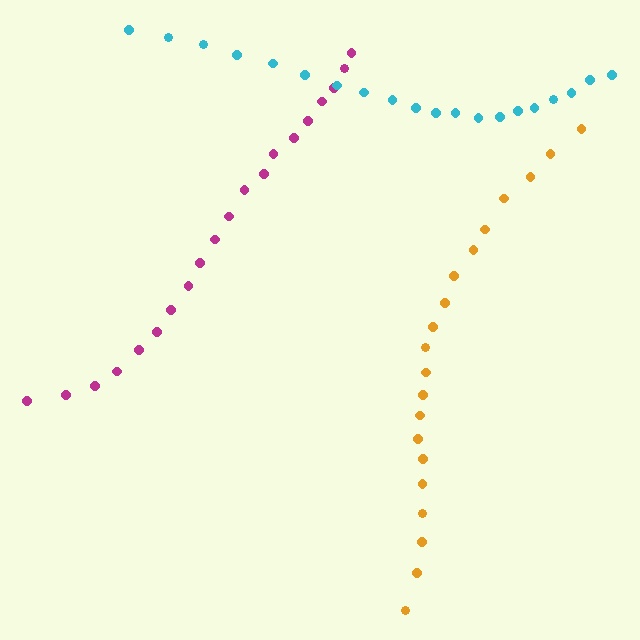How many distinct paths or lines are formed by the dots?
There are 3 distinct paths.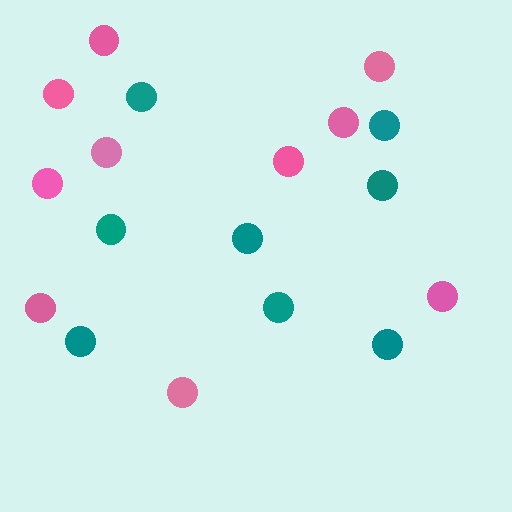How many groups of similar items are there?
There are 2 groups: one group of pink circles (10) and one group of teal circles (8).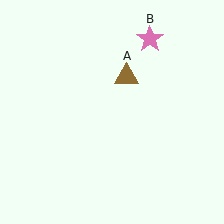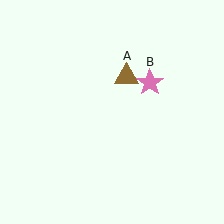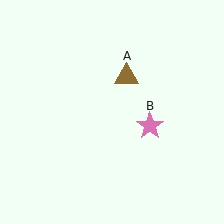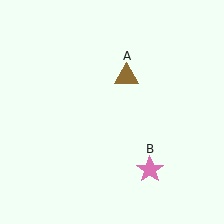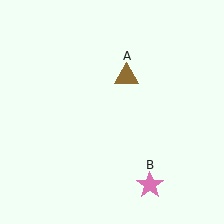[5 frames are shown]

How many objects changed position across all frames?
1 object changed position: pink star (object B).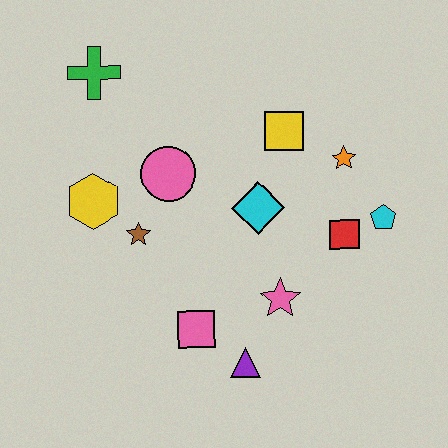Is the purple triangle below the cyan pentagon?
Yes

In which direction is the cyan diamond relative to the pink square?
The cyan diamond is above the pink square.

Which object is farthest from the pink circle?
The cyan pentagon is farthest from the pink circle.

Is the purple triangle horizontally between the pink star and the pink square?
Yes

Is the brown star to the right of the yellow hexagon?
Yes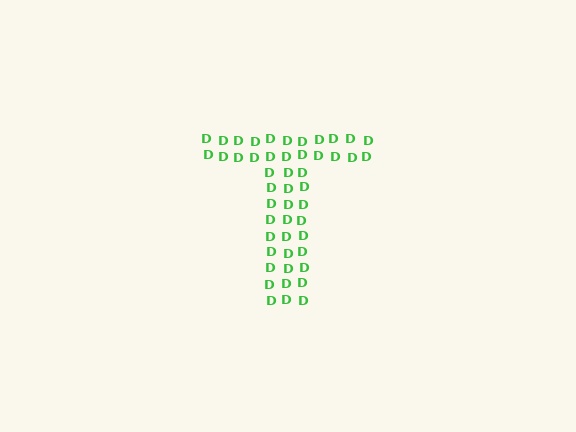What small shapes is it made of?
It is made of small letter D's.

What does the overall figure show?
The overall figure shows the letter T.